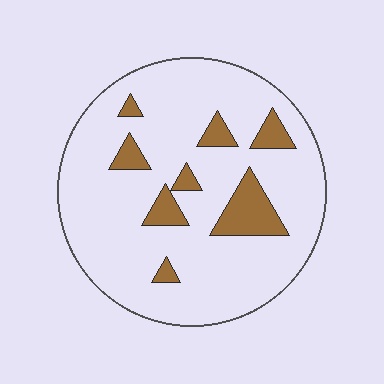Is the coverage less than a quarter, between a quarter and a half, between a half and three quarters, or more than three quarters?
Less than a quarter.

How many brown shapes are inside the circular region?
8.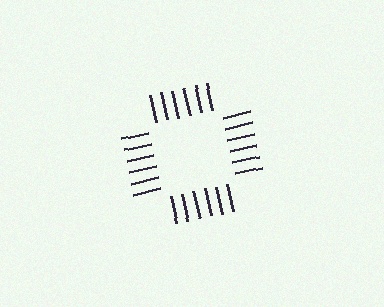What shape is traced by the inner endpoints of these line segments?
An illusory square — the line segments terminate on its edges but no continuous stroke is drawn.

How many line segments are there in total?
24 — 6 along each of the 4 edges.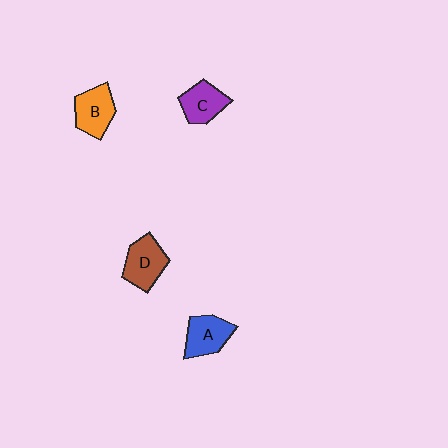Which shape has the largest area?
Shape D (brown).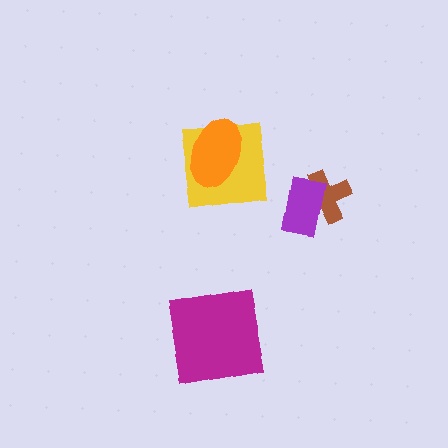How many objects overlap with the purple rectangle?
1 object overlaps with the purple rectangle.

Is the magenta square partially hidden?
No, no other shape covers it.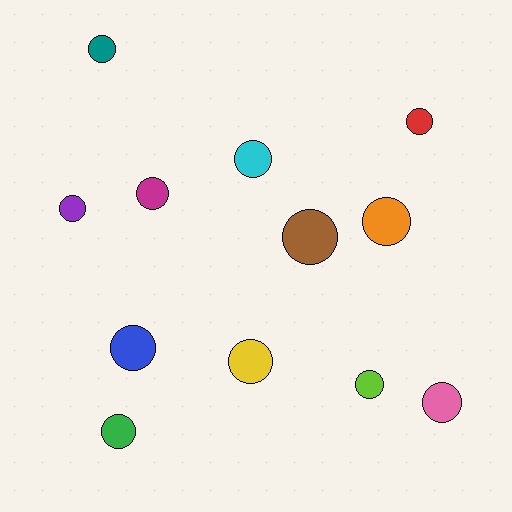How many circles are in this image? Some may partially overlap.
There are 12 circles.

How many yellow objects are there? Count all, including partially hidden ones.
There is 1 yellow object.